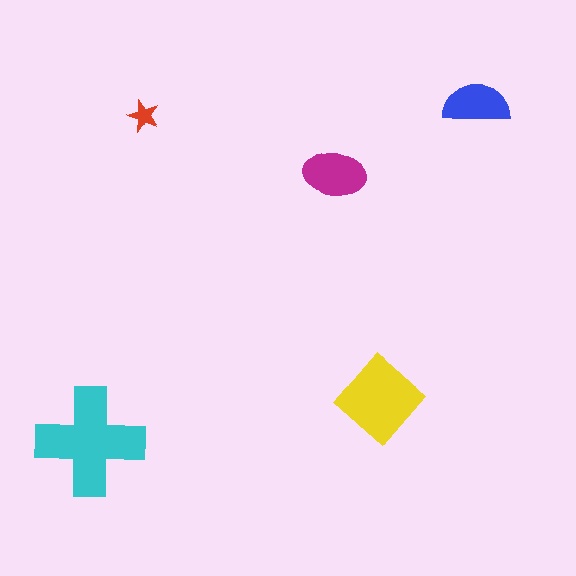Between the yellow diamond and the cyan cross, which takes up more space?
The cyan cross.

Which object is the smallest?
The red star.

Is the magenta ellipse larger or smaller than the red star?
Larger.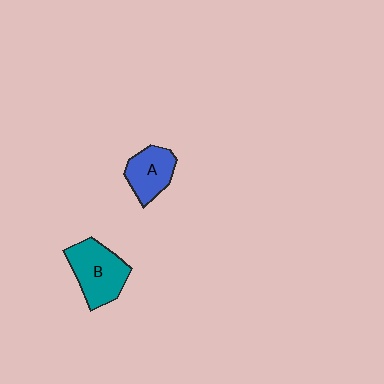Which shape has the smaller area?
Shape A (blue).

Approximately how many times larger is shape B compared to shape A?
Approximately 1.4 times.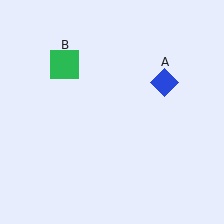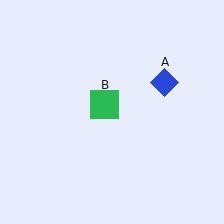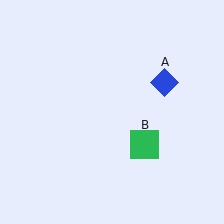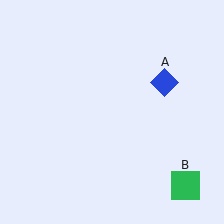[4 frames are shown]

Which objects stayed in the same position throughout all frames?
Blue diamond (object A) remained stationary.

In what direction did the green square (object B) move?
The green square (object B) moved down and to the right.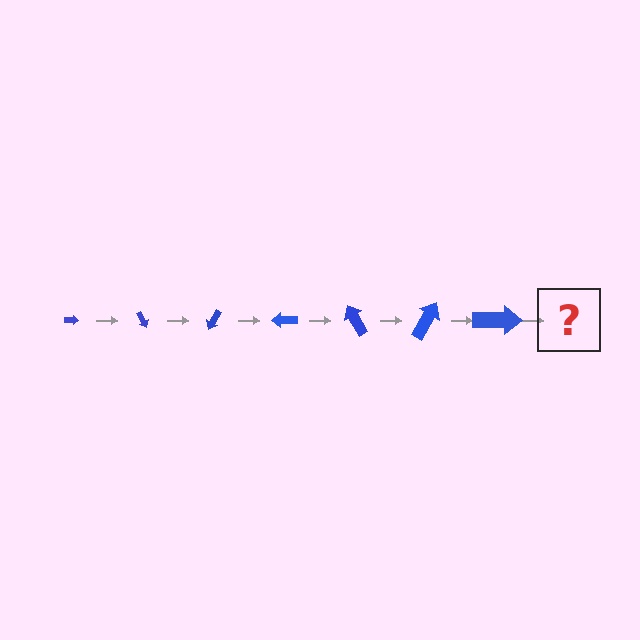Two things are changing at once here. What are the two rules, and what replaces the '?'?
The two rules are that the arrow grows larger each step and it rotates 60 degrees each step. The '?' should be an arrow, larger than the previous one and rotated 420 degrees from the start.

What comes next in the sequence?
The next element should be an arrow, larger than the previous one and rotated 420 degrees from the start.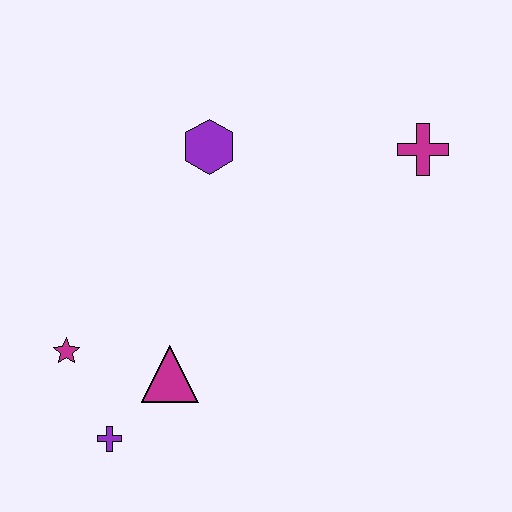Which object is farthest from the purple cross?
The magenta cross is farthest from the purple cross.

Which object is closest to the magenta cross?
The purple hexagon is closest to the magenta cross.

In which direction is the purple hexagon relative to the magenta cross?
The purple hexagon is to the left of the magenta cross.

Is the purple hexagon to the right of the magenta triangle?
Yes